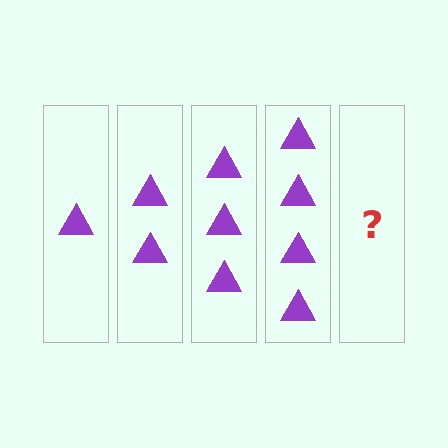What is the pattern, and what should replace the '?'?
The pattern is that each step adds one more triangle. The '?' should be 5 triangles.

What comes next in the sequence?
The next element should be 5 triangles.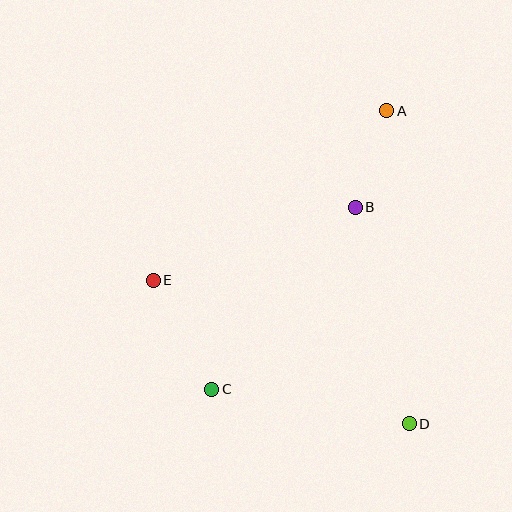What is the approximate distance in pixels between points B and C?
The distance between B and C is approximately 232 pixels.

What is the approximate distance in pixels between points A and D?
The distance between A and D is approximately 314 pixels.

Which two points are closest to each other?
Points A and B are closest to each other.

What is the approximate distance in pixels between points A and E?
The distance between A and E is approximately 288 pixels.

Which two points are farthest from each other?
Points A and C are farthest from each other.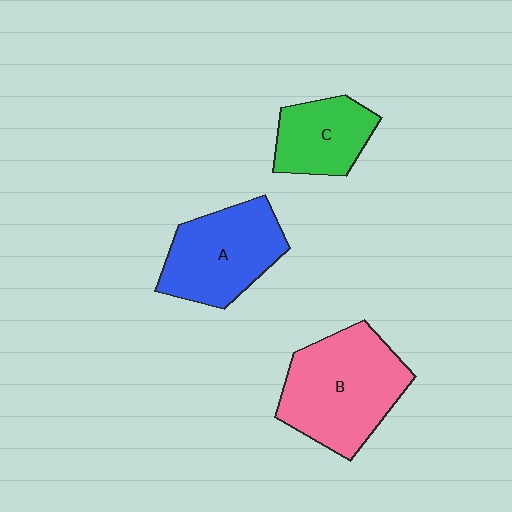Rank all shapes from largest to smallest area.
From largest to smallest: B (pink), A (blue), C (green).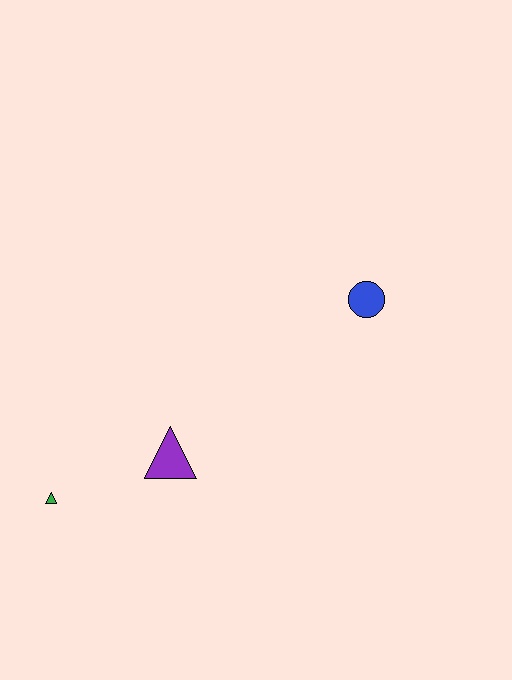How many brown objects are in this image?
There are no brown objects.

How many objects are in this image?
There are 3 objects.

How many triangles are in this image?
There are 2 triangles.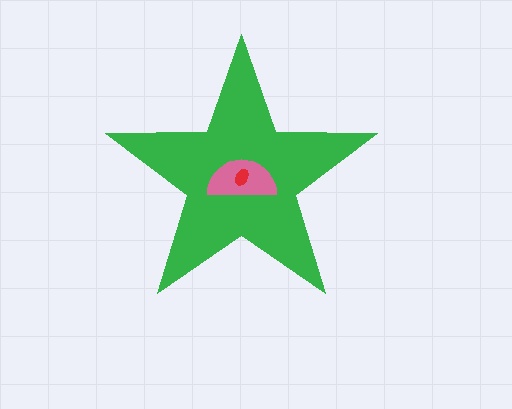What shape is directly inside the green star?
The pink semicircle.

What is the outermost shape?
The green star.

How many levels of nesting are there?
3.